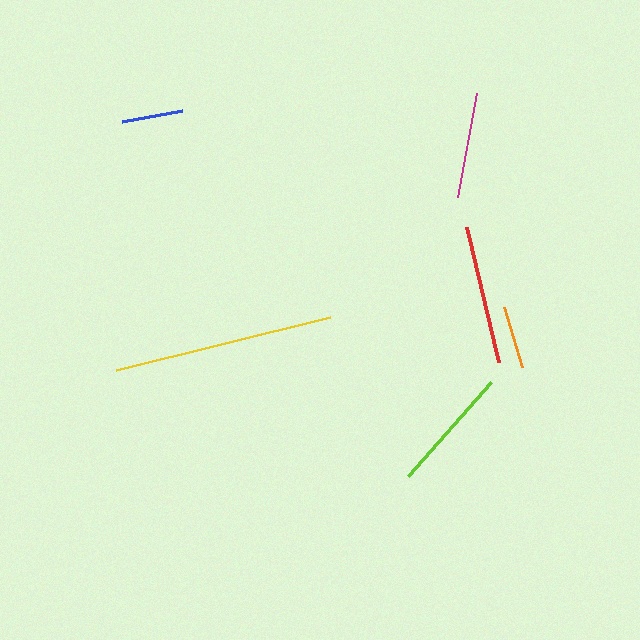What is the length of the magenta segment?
The magenta segment is approximately 105 pixels long.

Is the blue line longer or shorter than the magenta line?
The magenta line is longer than the blue line.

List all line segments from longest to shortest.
From longest to shortest: yellow, red, lime, magenta, orange, blue.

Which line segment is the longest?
The yellow line is the longest at approximately 221 pixels.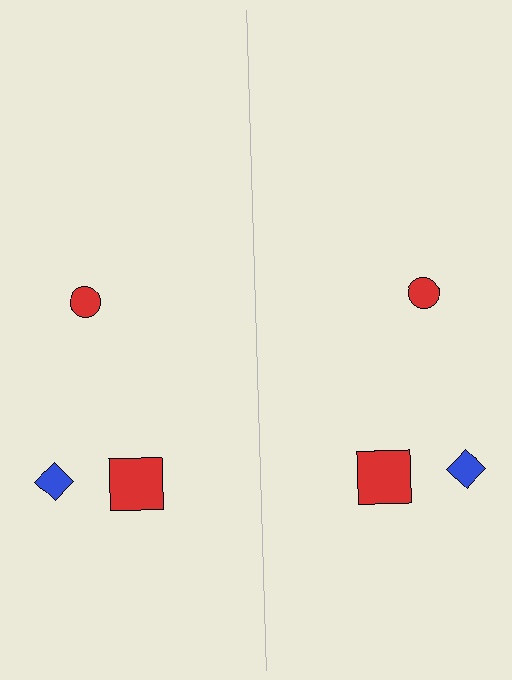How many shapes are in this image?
There are 6 shapes in this image.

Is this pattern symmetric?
Yes, this pattern has bilateral (reflection) symmetry.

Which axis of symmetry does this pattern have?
The pattern has a vertical axis of symmetry running through the center of the image.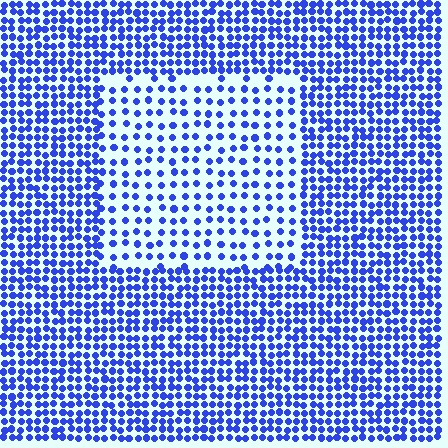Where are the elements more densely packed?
The elements are more densely packed outside the rectangle boundary.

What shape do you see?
I see a rectangle.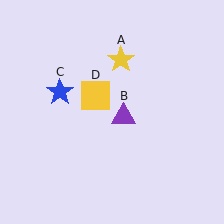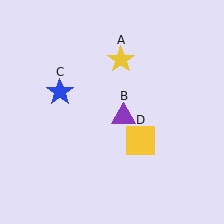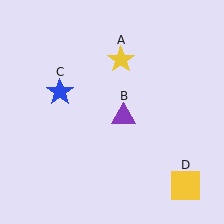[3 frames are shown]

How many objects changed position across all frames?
1 object changed position: yellow square (object D).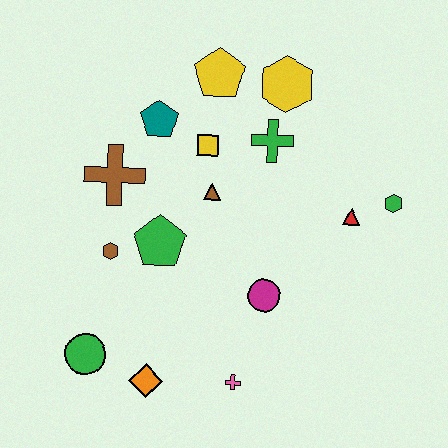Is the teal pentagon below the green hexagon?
No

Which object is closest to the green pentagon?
The brown hexagon is closest to the green pentagon.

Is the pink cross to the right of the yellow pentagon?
Yes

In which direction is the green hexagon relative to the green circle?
The green hexagon is to the right of the green circle.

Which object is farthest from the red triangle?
The green circle is farthest from the red triangle.